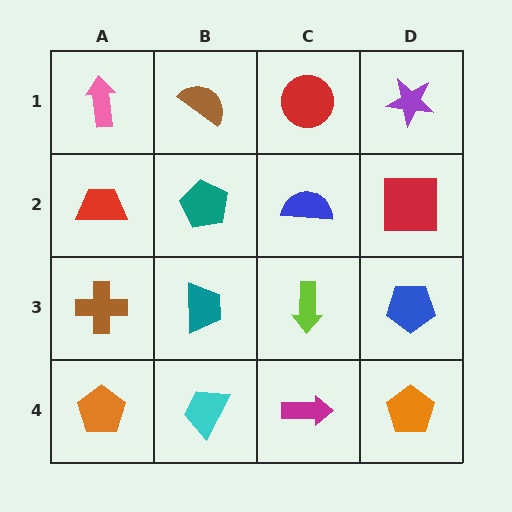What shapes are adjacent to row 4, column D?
A blue pentagon (row 3, column D), a magenta arrow (row 4, column C).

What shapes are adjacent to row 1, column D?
A red square (row 2, column D), a red circle (row 1, column C).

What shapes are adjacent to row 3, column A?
A red trapezoid (row 2, column A), an orange pentagon (row 4, column A), a teal trapezoid (row 3, column B).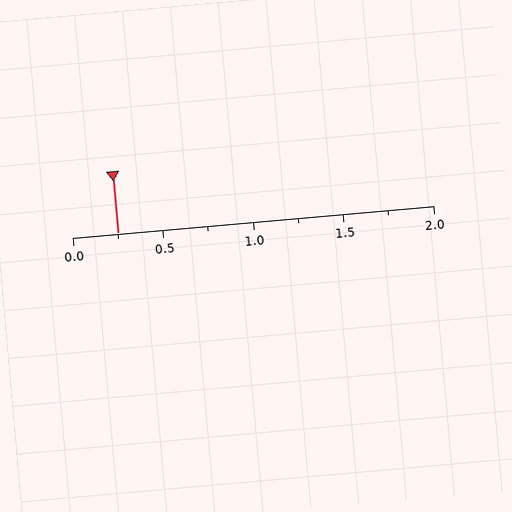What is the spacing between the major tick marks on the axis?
The major ticks are spaced 0.5 apart.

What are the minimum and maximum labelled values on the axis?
The axis runs from 0.0 to 2.0.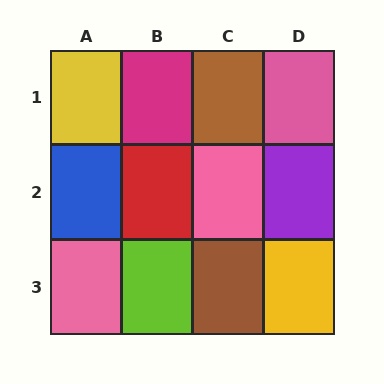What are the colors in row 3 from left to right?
Pink, lime, brown, yellow.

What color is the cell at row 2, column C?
Pink.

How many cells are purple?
1 cell is purple.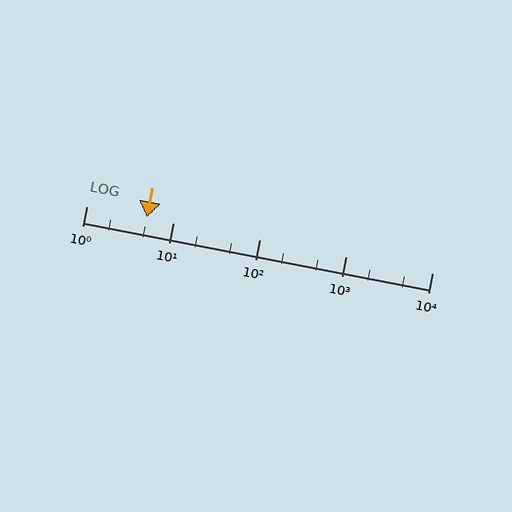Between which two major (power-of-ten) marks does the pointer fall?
The pointer is between 1 and 10.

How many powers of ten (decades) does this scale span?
The scale spans 4 decades, from 1 to 10000.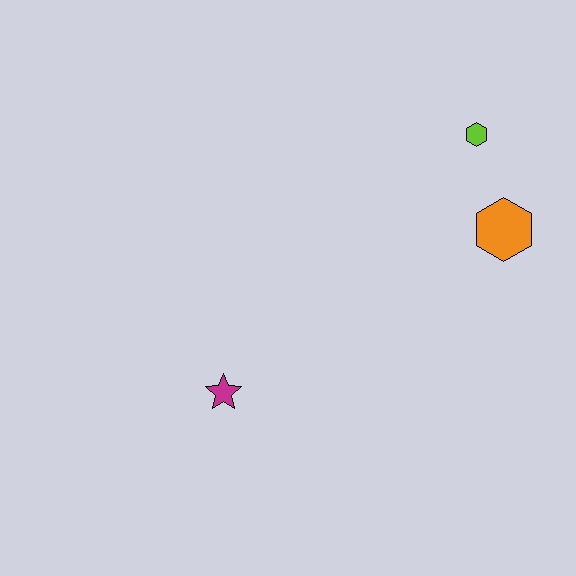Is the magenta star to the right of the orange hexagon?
No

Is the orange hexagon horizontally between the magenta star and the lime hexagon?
No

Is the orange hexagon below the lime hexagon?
Yes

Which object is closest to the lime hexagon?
The orange hexagon is closest to the lime hexagon.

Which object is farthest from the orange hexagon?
The magenta star is farthest from the orange hexagon.